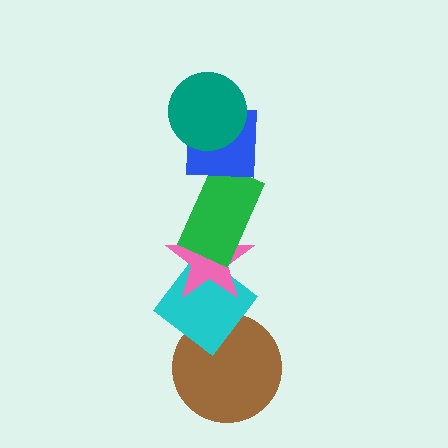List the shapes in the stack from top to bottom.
From top to bottom: the teal circle, the blue square, the green rectangle, the pink star, the cyan diamond, the brown circle.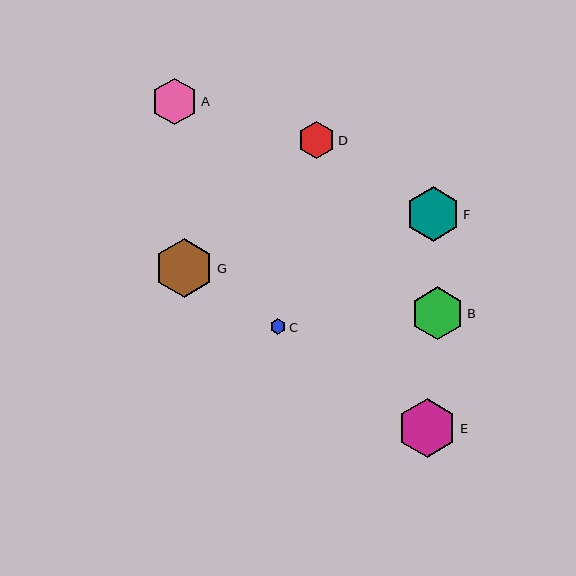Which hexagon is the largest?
Hexagon E is the largest with a size of approximately 59 pixels.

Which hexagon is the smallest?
Hexagon C is the smallest with a size of approximately 16 pixels.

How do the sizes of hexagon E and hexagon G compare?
Hexagon E and hexagon G are approximately the same size.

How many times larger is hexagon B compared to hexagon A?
Hexagon B is approximately 1.1 times the size of hexagon A.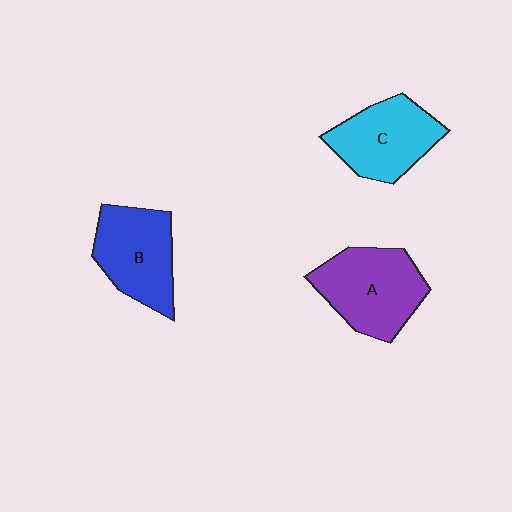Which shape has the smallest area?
Shape C (cyan).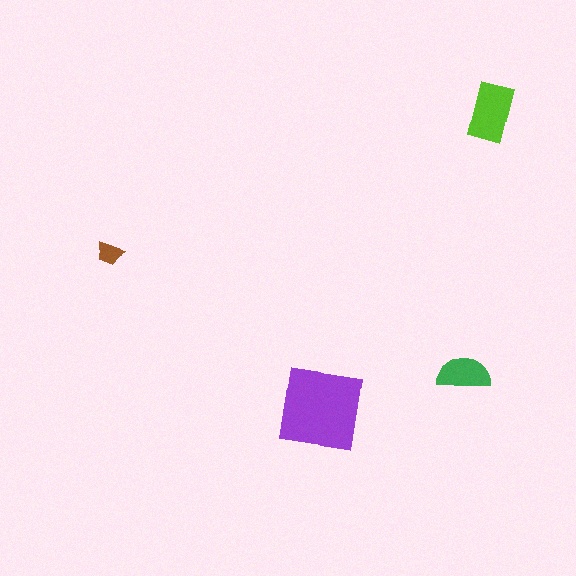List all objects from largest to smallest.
The purple square, the lime rectangle, the green semicircle, the brown trapezoid.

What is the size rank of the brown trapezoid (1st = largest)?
4th.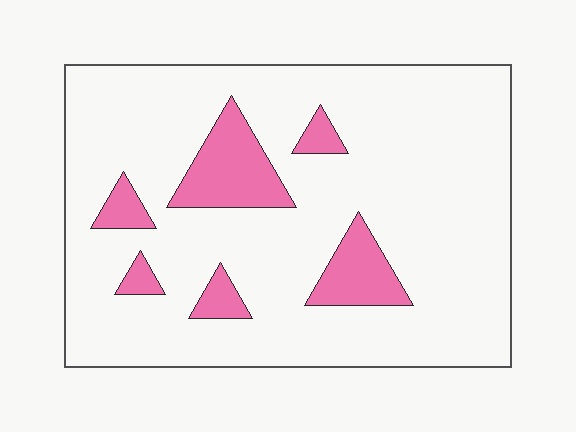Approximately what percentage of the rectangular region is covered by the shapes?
Approximately 15%.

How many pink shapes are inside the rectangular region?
6.